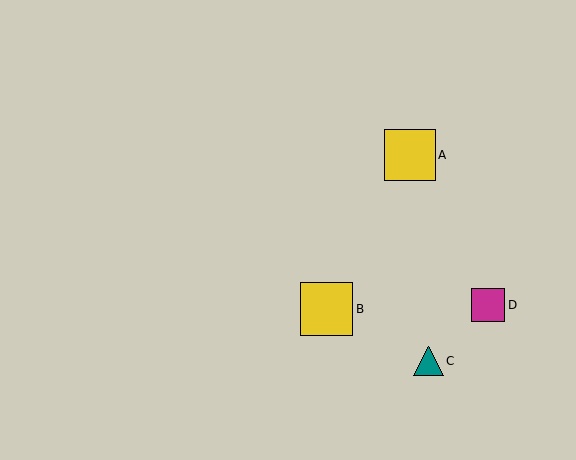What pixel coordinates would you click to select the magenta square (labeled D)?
Click at (488, 305) to select the magenta square D.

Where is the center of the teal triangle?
The center of the teal triangle is at (428, 361).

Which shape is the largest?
The yellow square (labeled B) is the largest.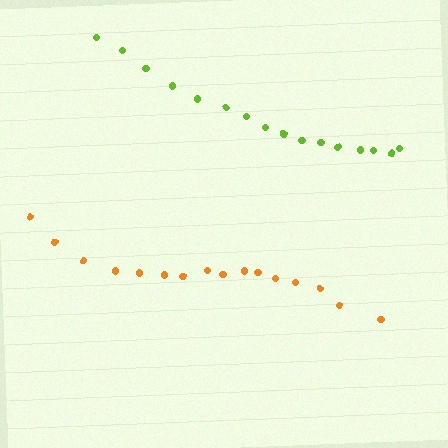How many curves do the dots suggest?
There are 2 distinct paths.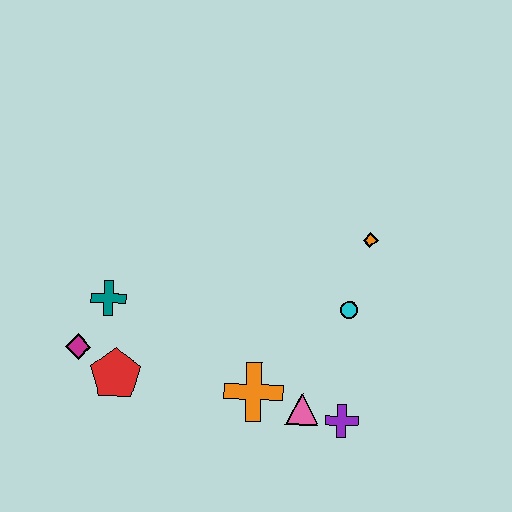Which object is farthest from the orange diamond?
The magenta diamond is farthest from the orange diamond.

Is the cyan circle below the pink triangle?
No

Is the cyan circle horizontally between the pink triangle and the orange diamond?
Yes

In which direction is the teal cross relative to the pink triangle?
The teal cross is to the left of the pink triangle.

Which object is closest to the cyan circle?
The orange diamond is closest to the cyan circle.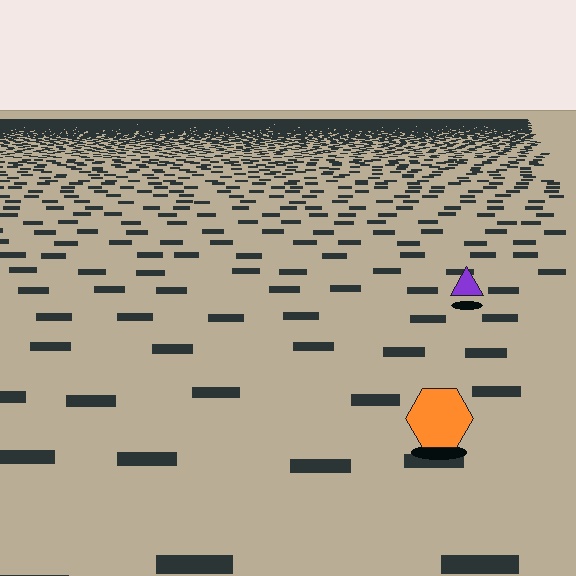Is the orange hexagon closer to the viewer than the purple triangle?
Yes. The orange hexagon is closer — you can tell from the texture gradient: the ground texture is coarser near it.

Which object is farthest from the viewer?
The purple triangle is farthest from the viewer. It appears smaller and the ground texture around it is denser.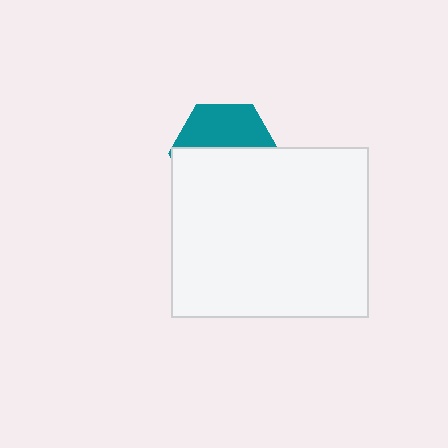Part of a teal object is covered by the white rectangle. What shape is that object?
It is a hexagon.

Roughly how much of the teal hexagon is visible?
A small part of it is visible (roughly 43%).